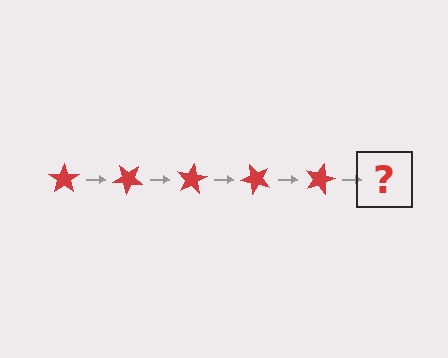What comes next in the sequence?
The next element should be a red star rotated 200 degrees.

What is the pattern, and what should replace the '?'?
The pattern is that the star rotates 40 degrees each step. The '?' should be a red star rotated 200 degrees.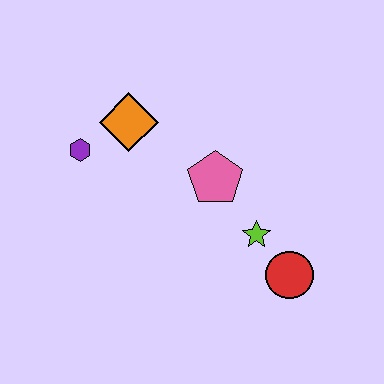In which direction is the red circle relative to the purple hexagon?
The red circle is to the right of the purple hexagon.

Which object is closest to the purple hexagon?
The orange diamond is closest to the purple hexagon.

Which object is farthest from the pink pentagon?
The purple hexagon is farthest from the pink pentagon.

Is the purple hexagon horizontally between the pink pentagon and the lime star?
No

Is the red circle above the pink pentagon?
No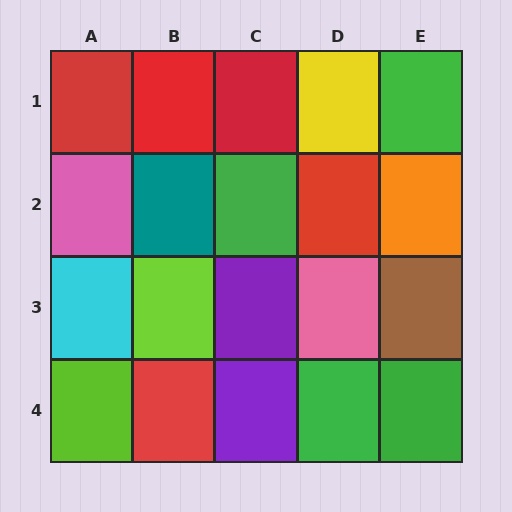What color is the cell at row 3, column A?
Cyan.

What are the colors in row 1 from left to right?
Red, red, red, yellow, green.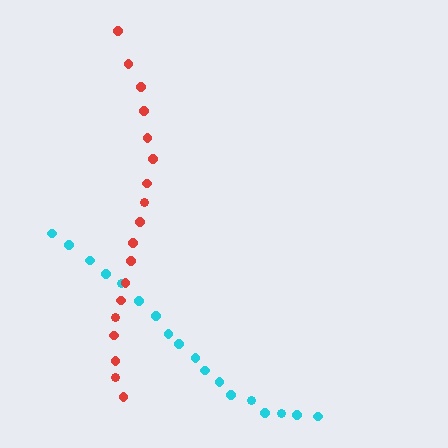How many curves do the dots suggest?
There are 2 distinct paths.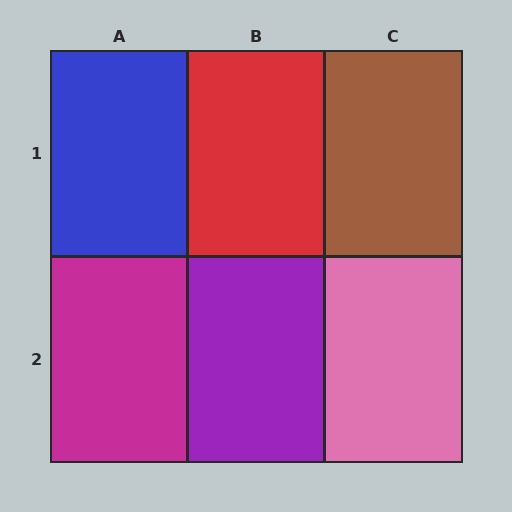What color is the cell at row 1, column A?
Blue.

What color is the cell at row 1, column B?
Red.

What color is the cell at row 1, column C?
Brown.